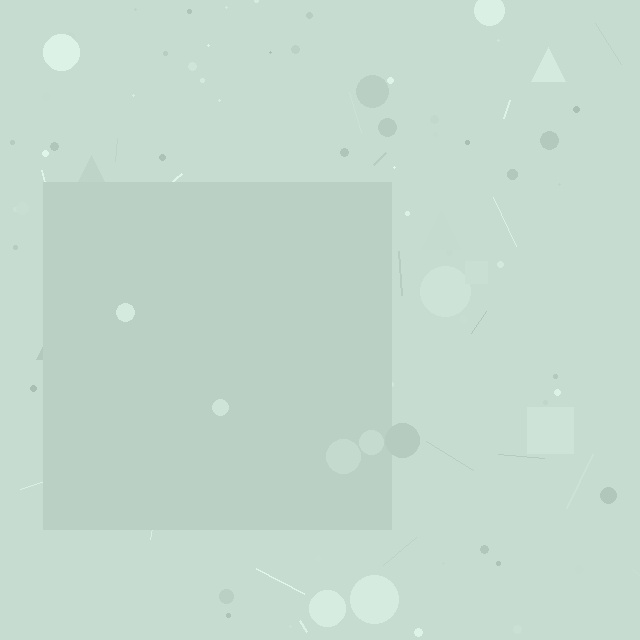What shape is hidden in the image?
A square is hidden in the image.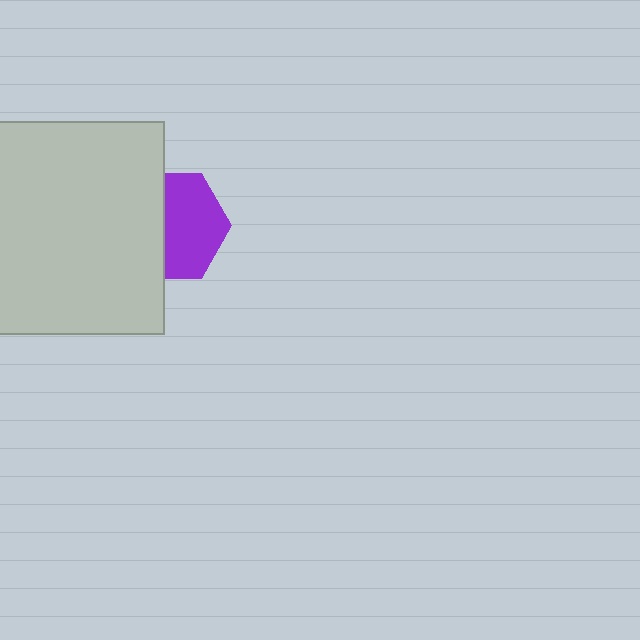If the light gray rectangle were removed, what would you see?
You would see the complete purple hexagon.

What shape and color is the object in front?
The object in front is a light gray rectangle.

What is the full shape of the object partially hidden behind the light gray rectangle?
The partially hidden object is a purple hexagon.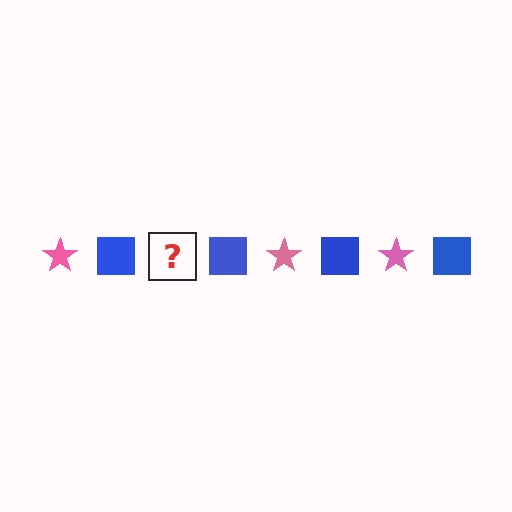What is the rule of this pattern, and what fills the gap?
The rule is that the pattern alternates between pink star and blue square. The gap should be filled with a pink star.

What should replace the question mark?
The question mark should be replaced with a pink star.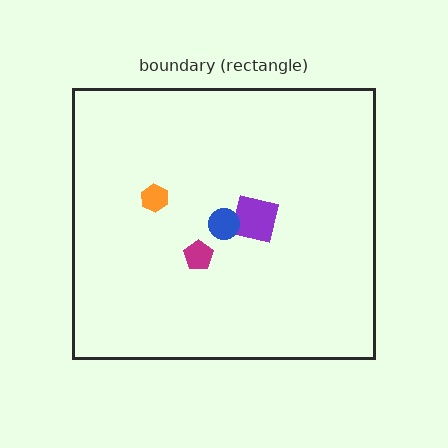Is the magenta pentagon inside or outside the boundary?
Inside.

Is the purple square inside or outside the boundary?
Inside.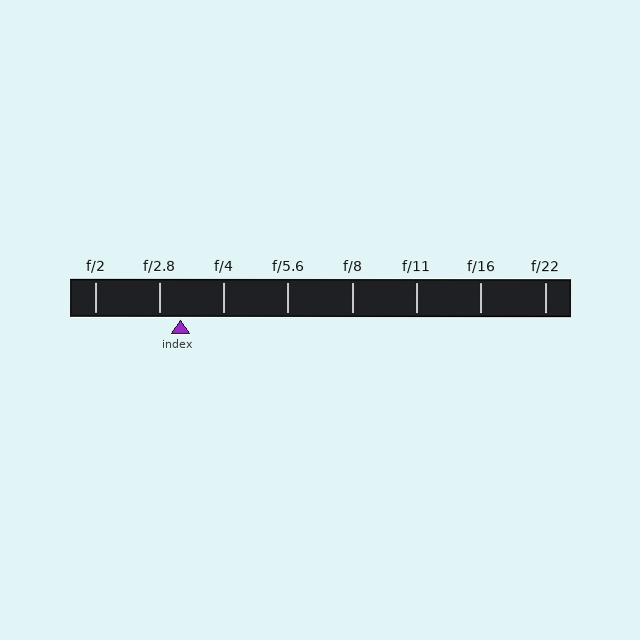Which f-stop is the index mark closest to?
The index mark is closest to f/2.8.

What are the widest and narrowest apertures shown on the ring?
The widest aperture shown is f/2 and the narrowest is f/22.